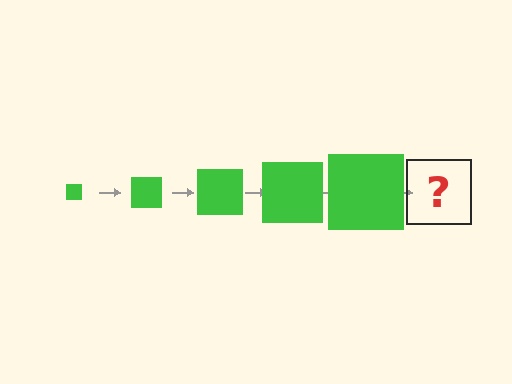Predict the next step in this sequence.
The next step is a green square, larger than the previous one.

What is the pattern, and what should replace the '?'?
The pattern is that the square gets progressively larger each step. The '?' should be a green square, larger than the previous one.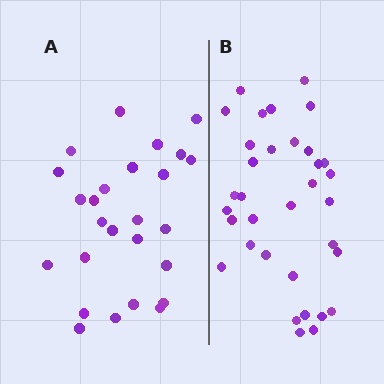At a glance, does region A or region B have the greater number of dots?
Region B (the right region) has more dots.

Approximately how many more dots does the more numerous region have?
Region B has roughly 8 or so more dots than region A.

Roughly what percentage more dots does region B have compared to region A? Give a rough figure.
About 30% more.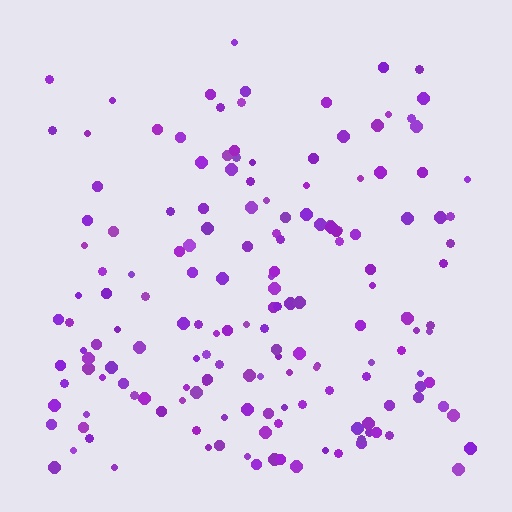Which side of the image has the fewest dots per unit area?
The top.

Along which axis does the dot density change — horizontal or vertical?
Vertical.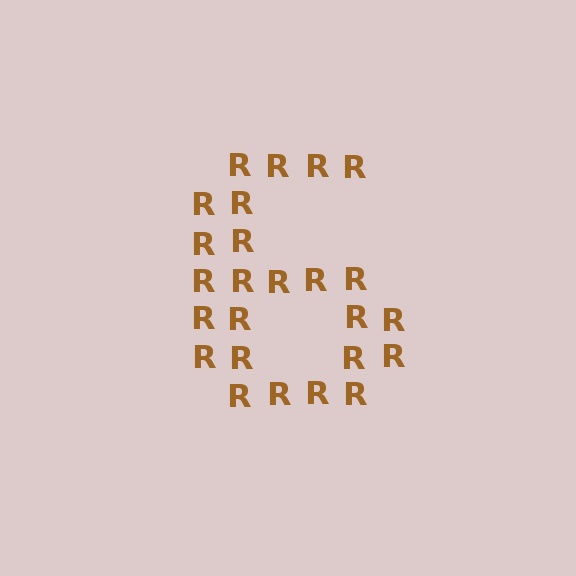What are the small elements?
The small elements are letter R's.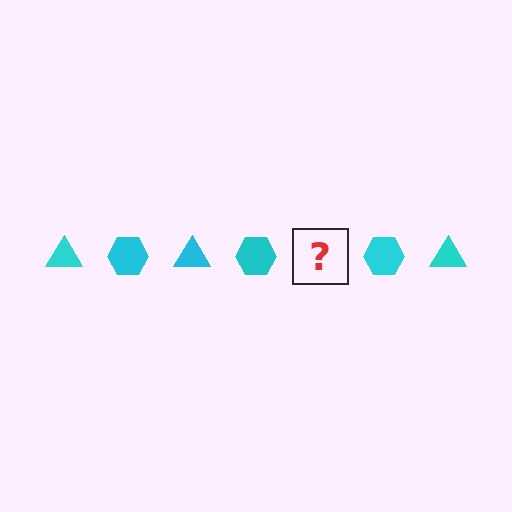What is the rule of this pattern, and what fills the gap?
The rule is that the pattern cycles through triangle, hexagon shapes in cyan. The gap should be filled with a cyan triangle.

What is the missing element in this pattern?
The missing element is a cyan triangle.